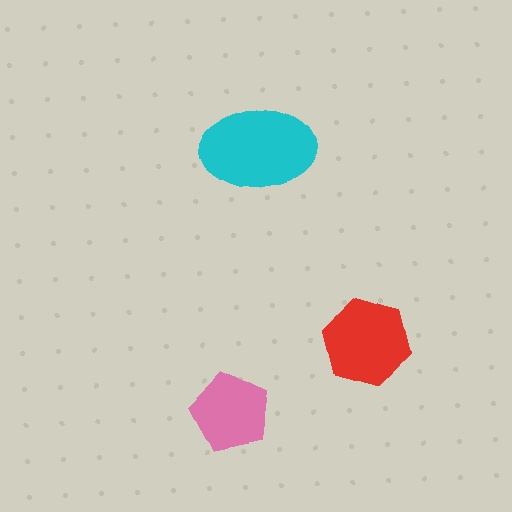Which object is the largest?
The cyan ellipse.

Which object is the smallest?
The pink pentagon.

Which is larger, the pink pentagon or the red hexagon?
The red hexagon.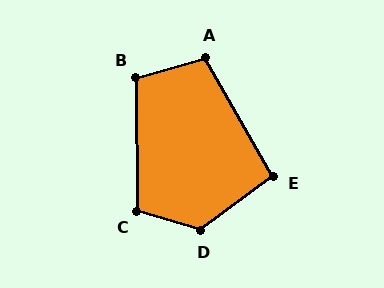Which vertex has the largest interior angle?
D, at approximately 126 degrees.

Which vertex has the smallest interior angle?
E, at approximately 97 degrees.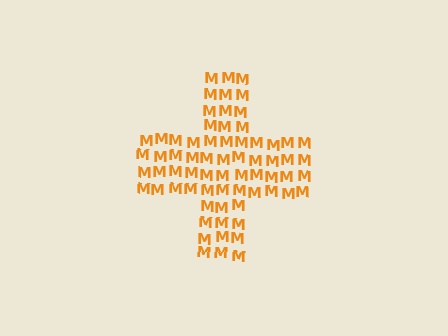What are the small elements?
The small elements are letter M's.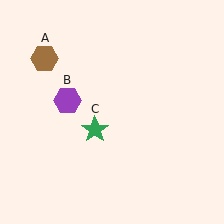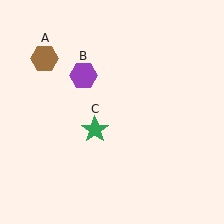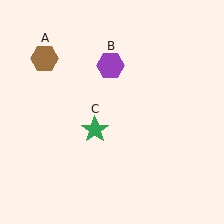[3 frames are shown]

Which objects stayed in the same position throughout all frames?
Brown hexagon (object A) and green star (object C) remained stationary.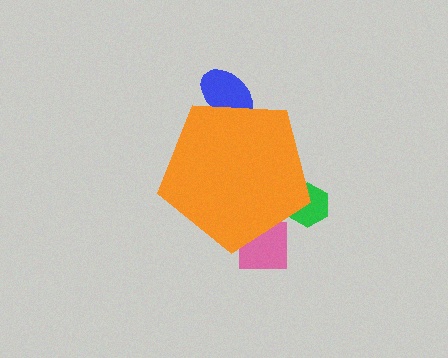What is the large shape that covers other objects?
An orange pentagon.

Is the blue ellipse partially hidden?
Yes, the blue ellipse is partially hidden behind the orange pentagon.